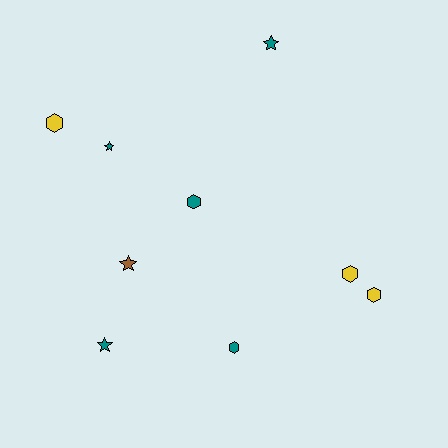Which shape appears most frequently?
Hexagon, with 5 objects.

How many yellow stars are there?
There are no yellow stars.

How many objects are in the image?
There are 9 objects.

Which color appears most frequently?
Teal, with 5 objects.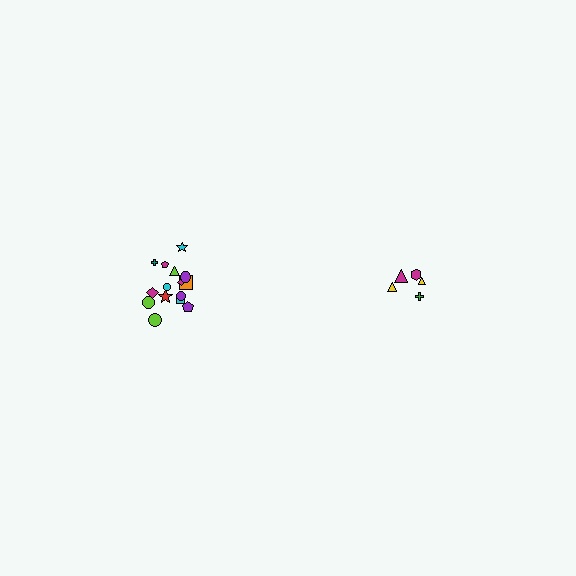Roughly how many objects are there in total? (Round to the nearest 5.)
Roughly 20 objects in total.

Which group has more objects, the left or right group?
The left group.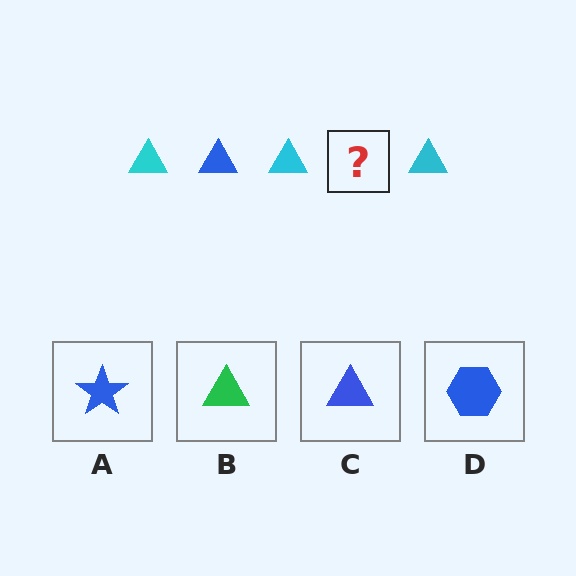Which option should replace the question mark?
Option C.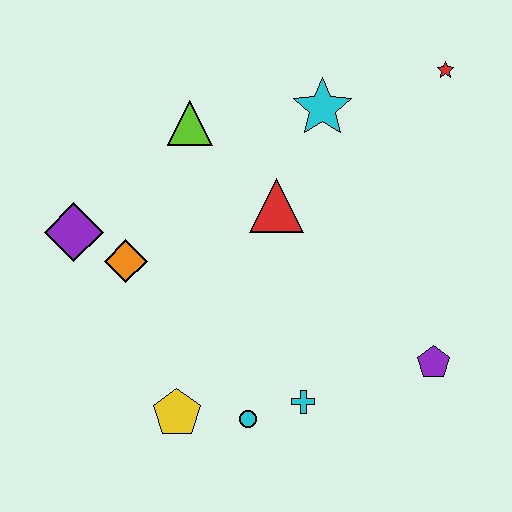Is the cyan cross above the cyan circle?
Yes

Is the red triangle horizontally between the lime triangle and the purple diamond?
No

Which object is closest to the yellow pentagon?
The cyan circle is closest to the yellow pentagon.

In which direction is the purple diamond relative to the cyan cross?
The purple diamond is to the left of the cyan cross.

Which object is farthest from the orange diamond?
The red star is farthest from the orange diamond.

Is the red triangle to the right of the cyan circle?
Yes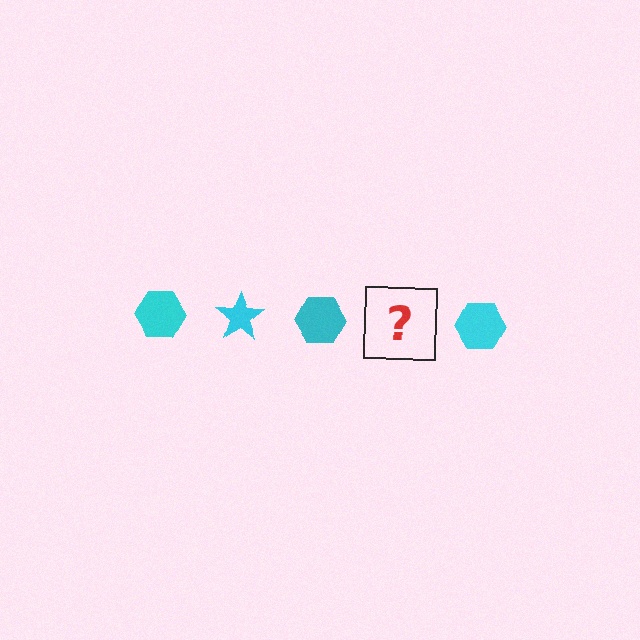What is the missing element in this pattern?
The missing element is a cyan star.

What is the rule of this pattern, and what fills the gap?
The rule is that the pattern cycles through hexagon, star shapes in cyan. The gap should be filled with a cyan star.